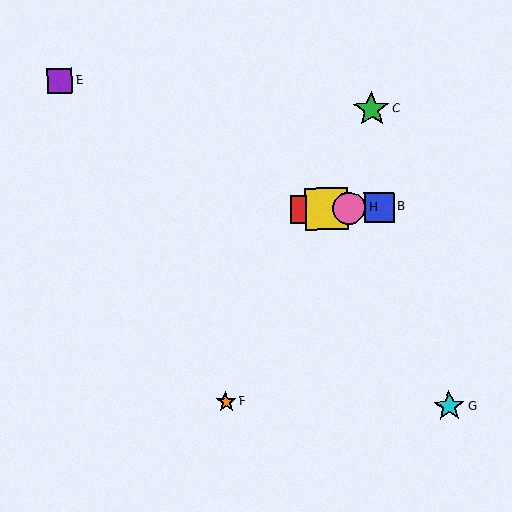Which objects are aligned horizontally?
Objects A, B, D, H are aligned horizontally.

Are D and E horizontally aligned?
No, D is at y≈209 and E is at y≈80.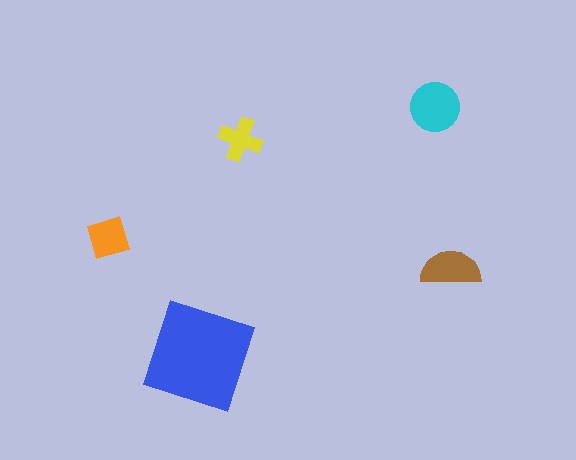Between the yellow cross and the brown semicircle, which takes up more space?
The brown semicircle.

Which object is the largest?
The blue square.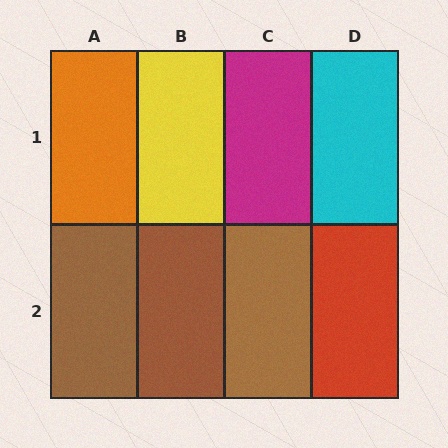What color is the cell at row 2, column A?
Brown.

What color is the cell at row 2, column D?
Red.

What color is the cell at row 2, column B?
Brown.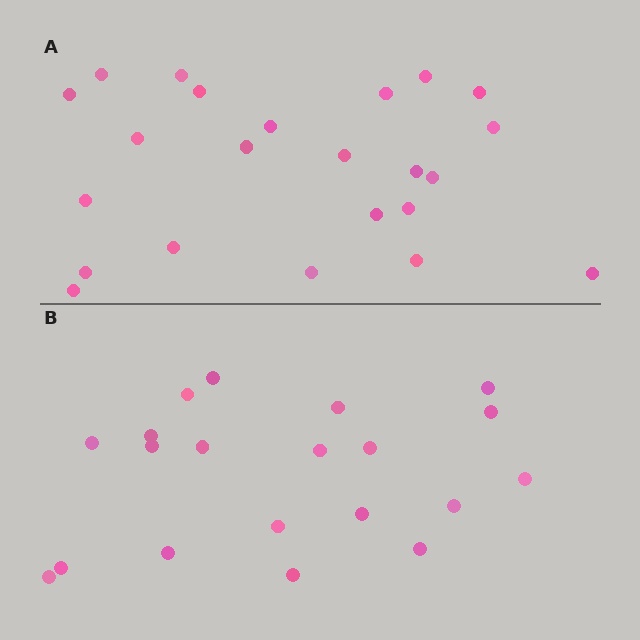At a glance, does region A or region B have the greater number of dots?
Region A (the top region) has more dots.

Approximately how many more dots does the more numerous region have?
Region A has just a few more — roughly 2 or 3 more dots than region B.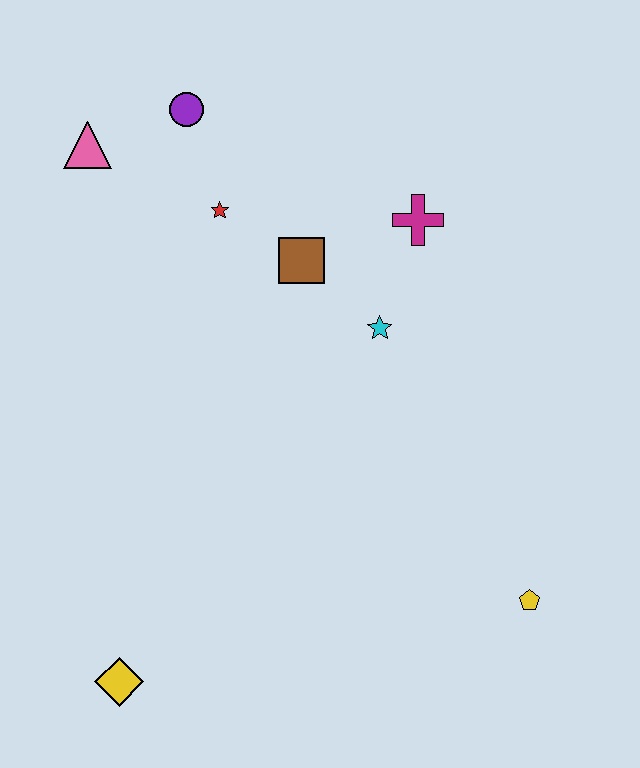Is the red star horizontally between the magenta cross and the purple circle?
Yes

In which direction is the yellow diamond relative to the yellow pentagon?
The yellow diamond is to the left of the yellow pentagon.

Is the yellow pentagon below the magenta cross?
Yes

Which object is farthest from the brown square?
The yellow diamond is farthest from the brown square.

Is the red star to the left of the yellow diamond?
No